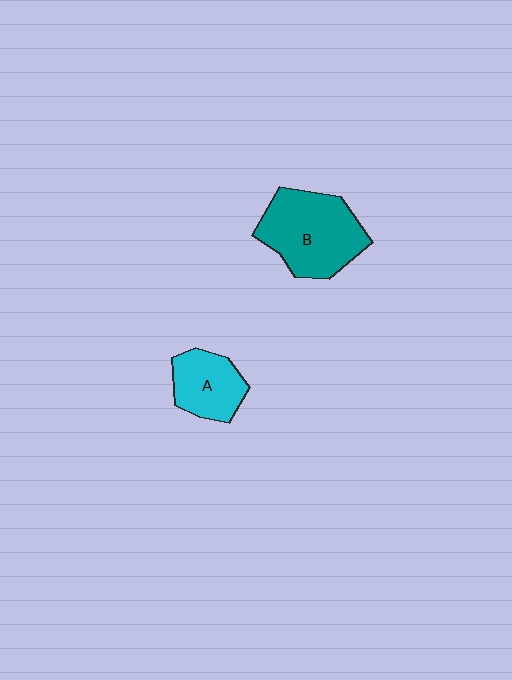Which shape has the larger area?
Shape B (teal).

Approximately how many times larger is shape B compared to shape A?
Approximately 1.7 times.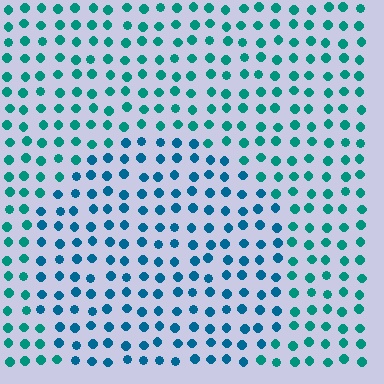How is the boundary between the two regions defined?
The boundary is defined purely by a slight shift in hue (about 28 degrees). Spacing, size, and orientation are identical on both sides.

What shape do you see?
I see a circle.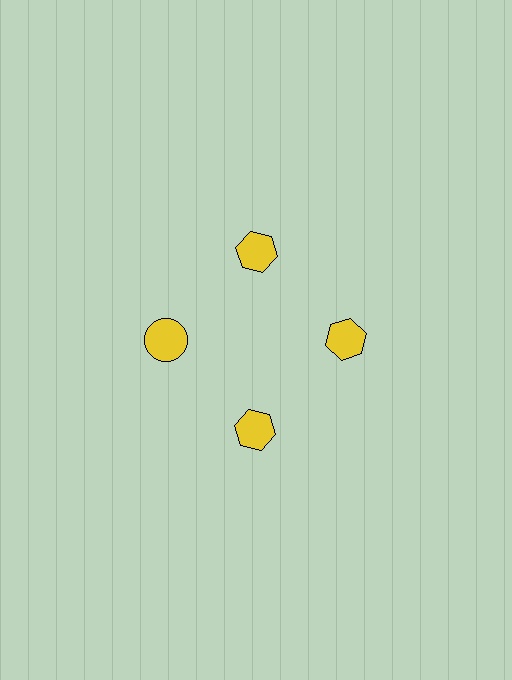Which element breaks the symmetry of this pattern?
The yellow circle at roughly the 9 o'clock position breaks the symmetry. All other shapes are yellow hexagons.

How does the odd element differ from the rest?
It has a different shape: circle instead of hexagon.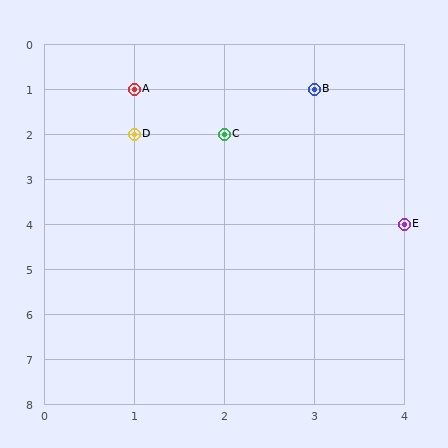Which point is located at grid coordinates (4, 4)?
Point E is at (4, 4).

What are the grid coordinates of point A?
Point A is at grid coordinates (1, 1).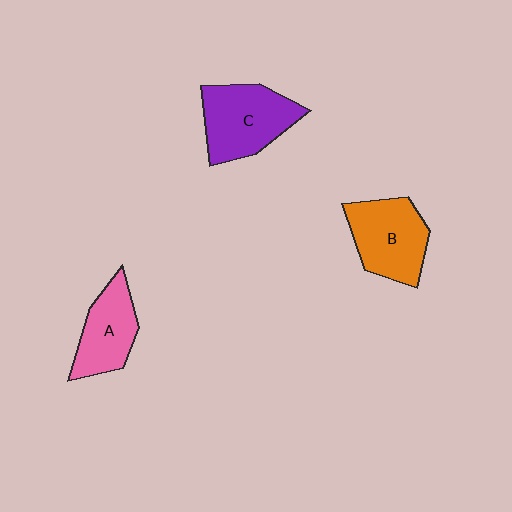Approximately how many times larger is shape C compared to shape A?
Approximately 1.3 times.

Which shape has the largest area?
Shape C (purple).